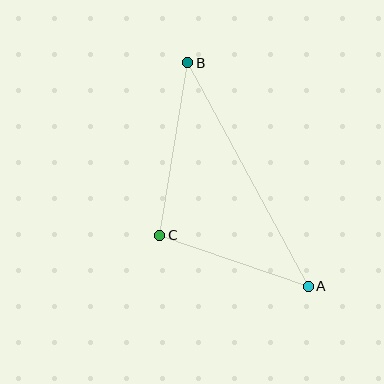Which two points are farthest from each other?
Points A and B are farthest from each other.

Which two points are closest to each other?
Points A and C are closest to each other.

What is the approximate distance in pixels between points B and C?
The distance between B and C is approximately 175 pixels.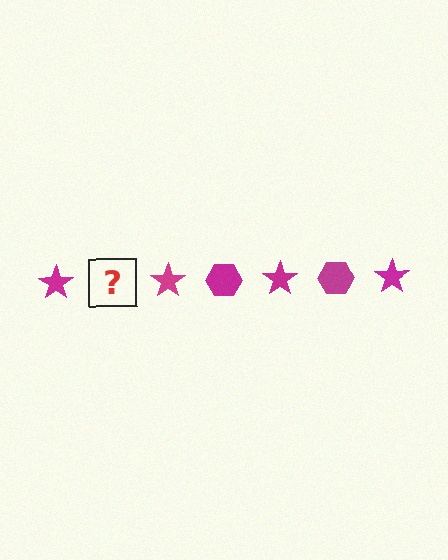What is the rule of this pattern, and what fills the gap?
The rule is that the pattern cycles through star, hexagon shapes in magenta. The gap should be filled with a magenta hexagon.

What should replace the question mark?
The question mark should be replaced with a magenta hexagon.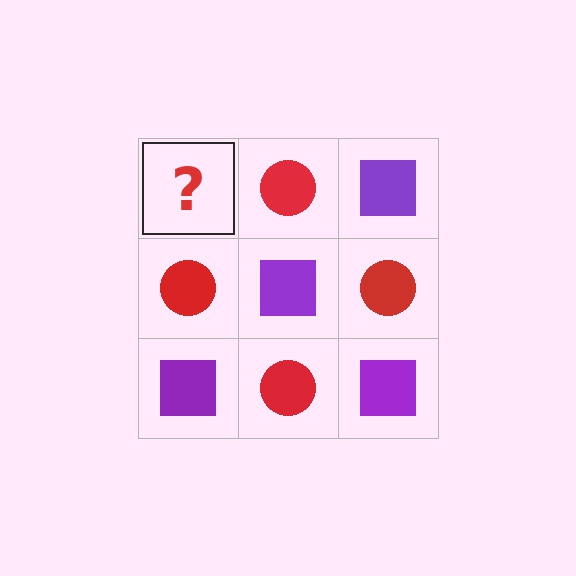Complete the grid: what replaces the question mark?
The question mark should be replaced with a purple square.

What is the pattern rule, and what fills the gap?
The rule is that it alternates purple square and red circle in a checkerboard pattern. The gap should be filled with a purple square.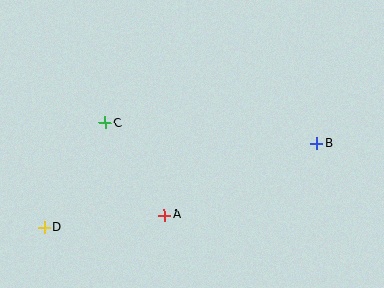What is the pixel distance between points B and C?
The distance between B and C is 213 pixels.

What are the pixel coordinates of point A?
Point A is at (165, 215).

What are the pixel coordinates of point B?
Point B is at (317, 144).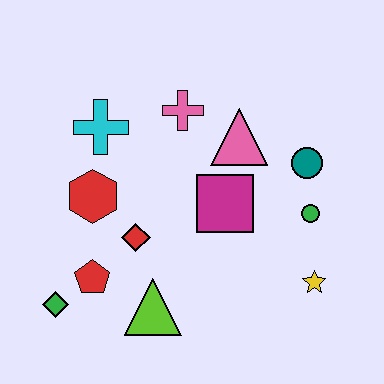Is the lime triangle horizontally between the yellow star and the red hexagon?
Yes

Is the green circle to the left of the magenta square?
No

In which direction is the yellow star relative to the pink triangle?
The yellow star is below the pink triangle.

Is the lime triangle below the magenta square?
Yes